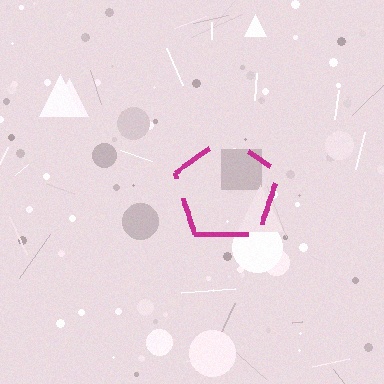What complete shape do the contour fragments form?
The contour fragments form a pentagon.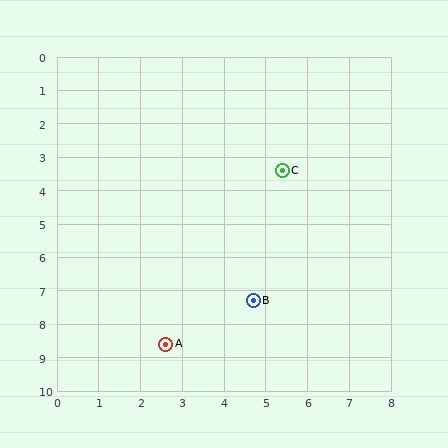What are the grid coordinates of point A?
Point A is at approximately (2.6, 8.6).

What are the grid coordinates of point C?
Point C is at approximately (5.4, 3.4).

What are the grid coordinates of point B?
Point B is at approximately (4.7, 7.3).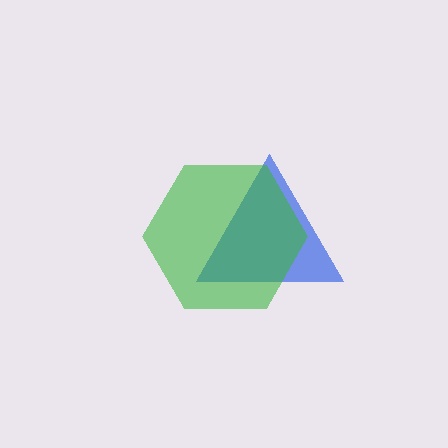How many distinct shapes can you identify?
There are 2 distinct shapes: a blue triangle, a green hexagon.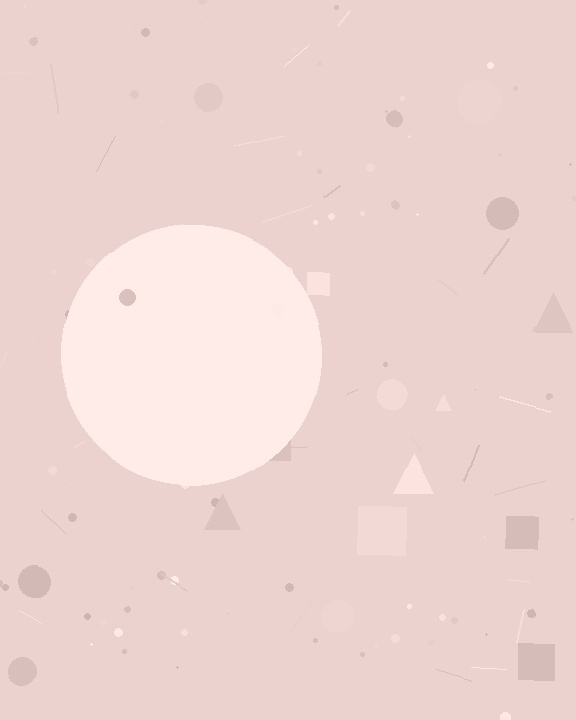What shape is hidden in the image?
A circle is hidden in the image.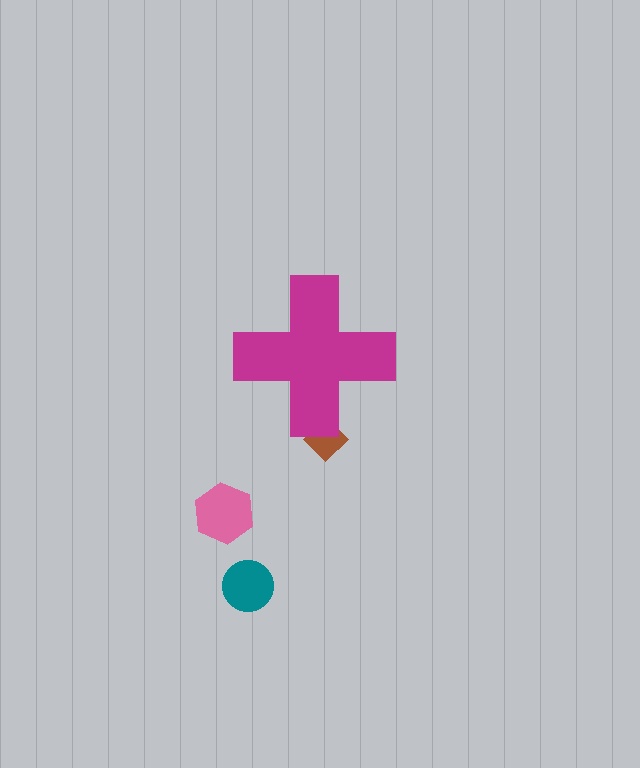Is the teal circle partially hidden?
No, the teal circle is fully visible.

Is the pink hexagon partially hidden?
No, the pink hexagon is fully visible.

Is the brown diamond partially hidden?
Yes, the brown diamond is partially hidden behind the magenta cross.